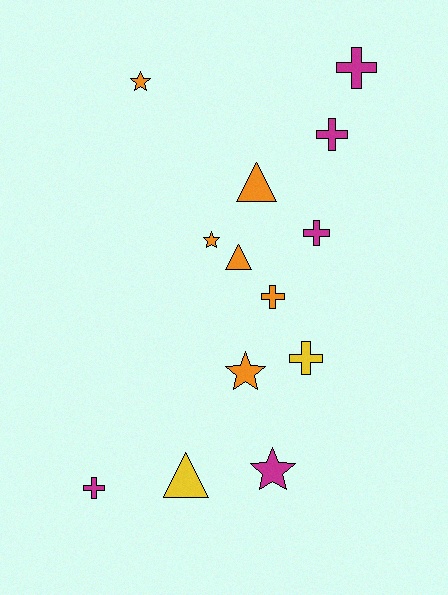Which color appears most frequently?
Orange, with 6 objects.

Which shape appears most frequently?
Cross, with 6 objects.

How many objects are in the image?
There are 13 objects.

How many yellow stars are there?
There are no yellow stars.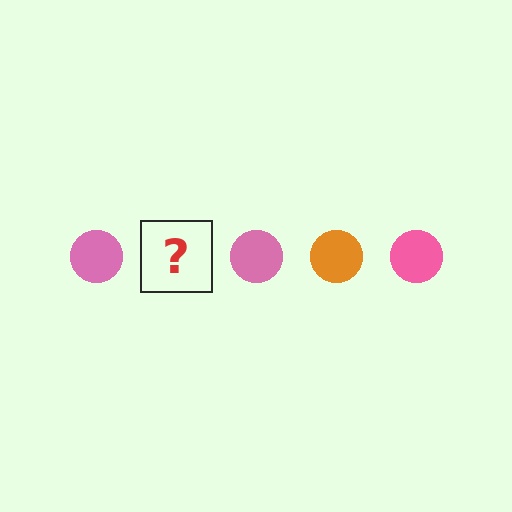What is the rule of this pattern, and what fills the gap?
The rule is that the pattern cycles through pink, orange circles. The gap should be filled with an orange circle.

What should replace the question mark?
The question mark should be replaced with an orange circle.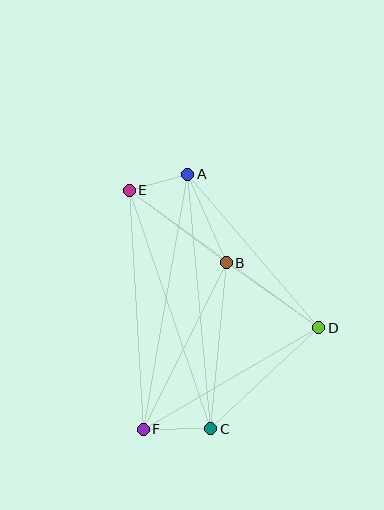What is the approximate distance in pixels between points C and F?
The distance between C and F is approximately 68 pixels.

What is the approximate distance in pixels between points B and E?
The distance between B and E is approximately 121 pixels.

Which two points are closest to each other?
Points A and E are closest to each other.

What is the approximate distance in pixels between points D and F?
The distance between D and F is approximately 203 pixels.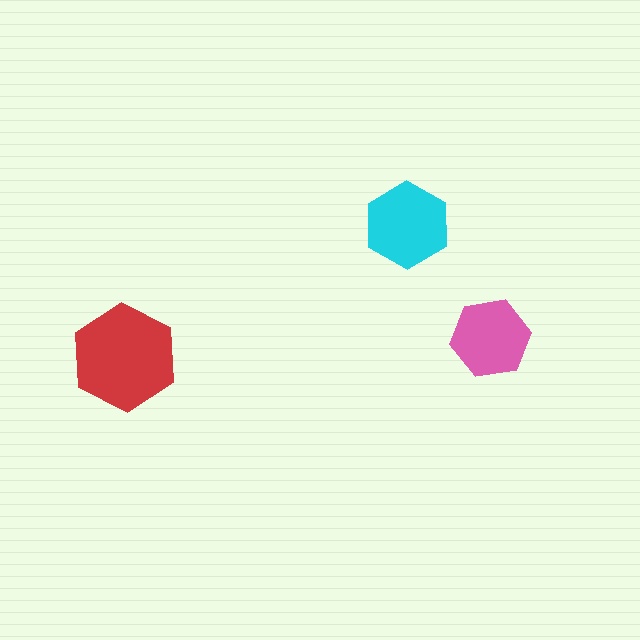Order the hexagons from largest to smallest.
the red one, the cyan one, the pink one.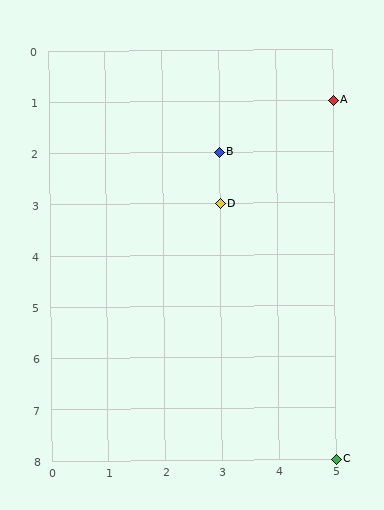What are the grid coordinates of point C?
Point C is at grid coordinates (5, 8).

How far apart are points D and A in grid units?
Points D and A are 2 columns and 2 rows apart (about 2.8 grid units diagonally).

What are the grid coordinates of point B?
Point B is at grid coordinates (3, 2).